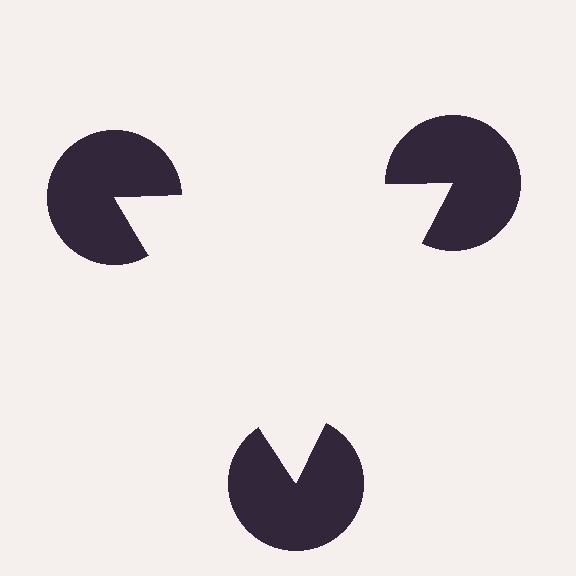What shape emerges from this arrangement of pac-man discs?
An illusory triangle — its edges are inferred from the aligned wedge cuts in the pac-man discs, not physically drawn.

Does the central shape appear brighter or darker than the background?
It typically appears slightly brighter than the background, even though no actual brightness change is drawn.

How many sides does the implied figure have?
3 sides.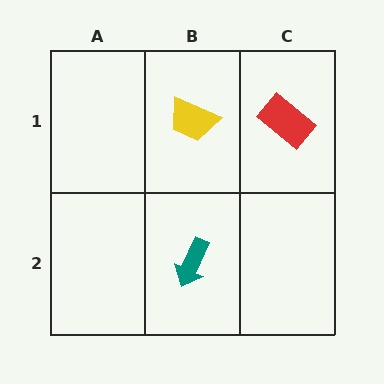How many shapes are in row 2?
1 shape.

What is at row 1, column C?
A red rectangle.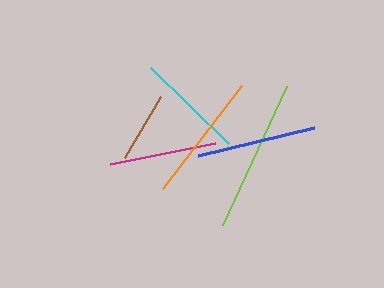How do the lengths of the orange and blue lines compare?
The orange and blue lines are approximately the same length.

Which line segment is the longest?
The lime line is the longest at approximately 153 pixels.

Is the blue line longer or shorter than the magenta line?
The blue line is longer than the magenta line.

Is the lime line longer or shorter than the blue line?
The lime line is longer than the blue line.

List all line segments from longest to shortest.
From longest to shortest: lime, orange, blue, cyan, magenta, brown.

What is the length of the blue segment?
The blue segment is approximately 119 pixels long.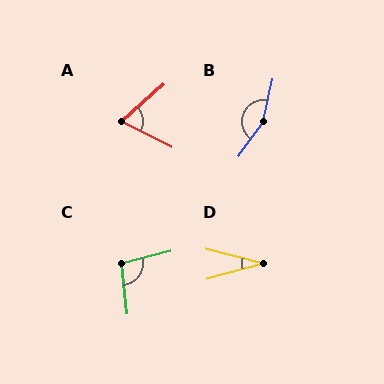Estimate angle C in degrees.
Approximately 98 degrees.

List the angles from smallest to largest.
D (29°), A (68°), C (98°), B (158°).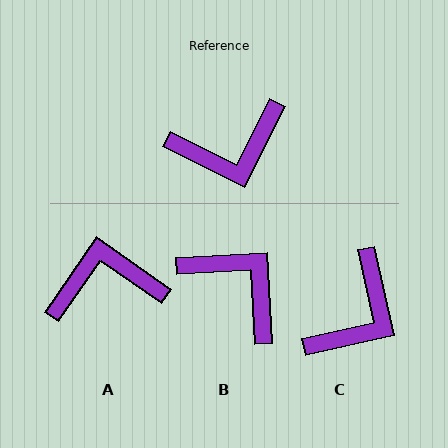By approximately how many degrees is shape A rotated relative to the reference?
Approximately 172 degrees counter-clockwise.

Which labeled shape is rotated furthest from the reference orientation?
A, about 172 degrees away.